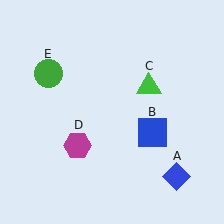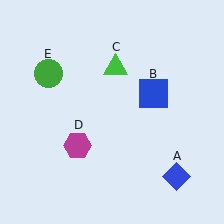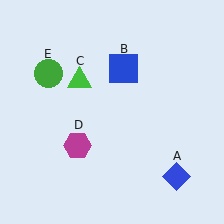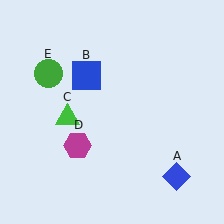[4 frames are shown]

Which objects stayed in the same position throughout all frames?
Blue diamond (object A) and magenta hexagon (object D) and green circle (object E) remained stationary.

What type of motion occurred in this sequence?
The blue square (object B), green triangle (object C) rotated counterclockwise around the center of the scene.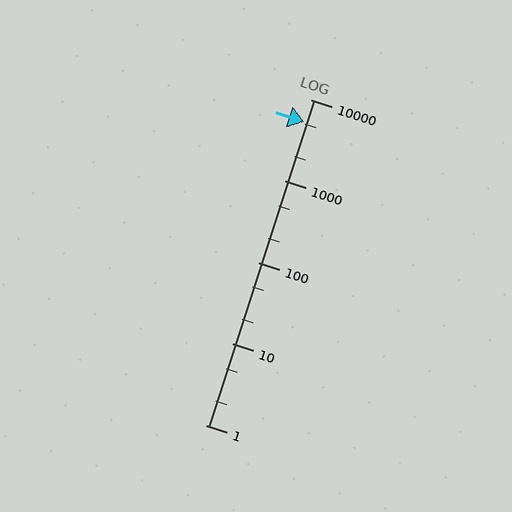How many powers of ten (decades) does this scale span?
The scale spans 4 decades, from 1 to 10000.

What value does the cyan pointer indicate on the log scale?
The pointer indicates approximately 5300.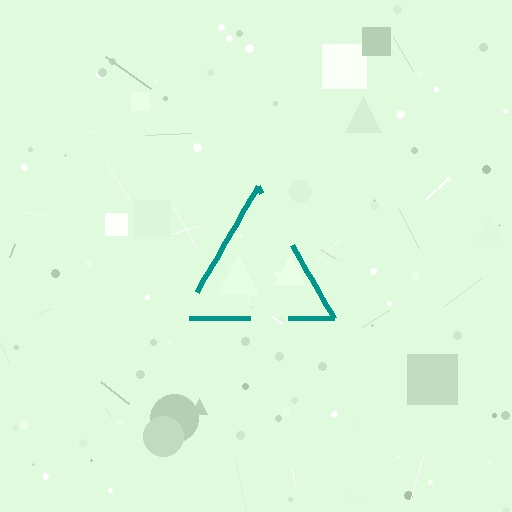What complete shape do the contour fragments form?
The contour fragments form a triangle.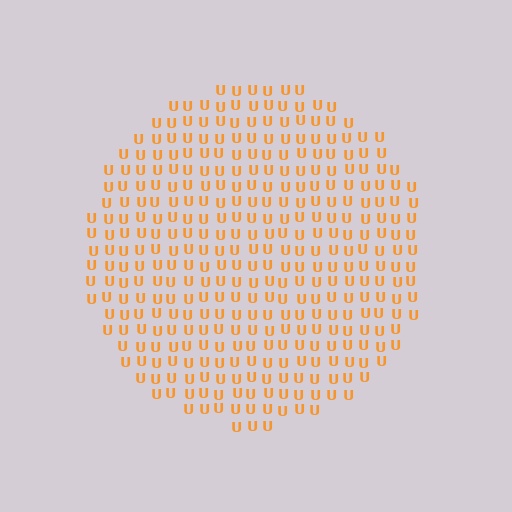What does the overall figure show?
The overall figure shows a circle.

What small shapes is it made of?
It is made of small letter U's.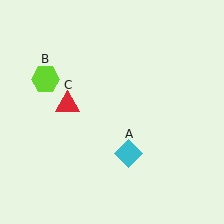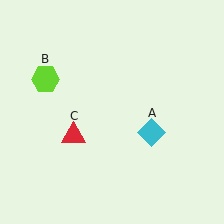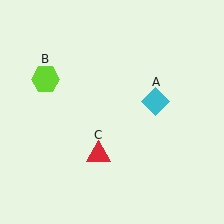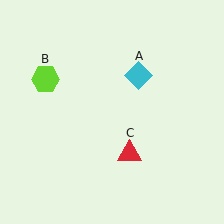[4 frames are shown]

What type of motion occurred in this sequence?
The cyan diamond (object A), red triangle (object C) rotated counterclockwise around the center of the scene.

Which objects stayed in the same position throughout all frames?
Lime hexagon (object B) remained stationary.